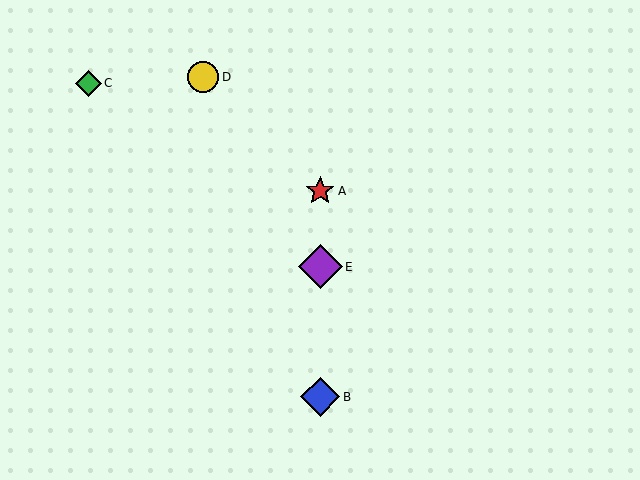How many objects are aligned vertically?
3 objects (A, B, E) are aligned vertically.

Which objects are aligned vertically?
Objects A, B, E are aligned vertically.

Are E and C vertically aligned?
No, E is at x≈320 and C is at x≈88.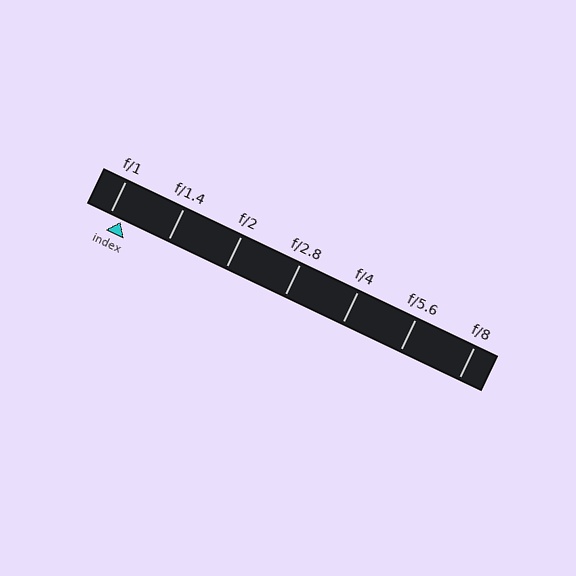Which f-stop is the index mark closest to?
The index mark is closest to f/1.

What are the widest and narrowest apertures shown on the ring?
The widest aperture shown is f/1 and the narrowest is f/8.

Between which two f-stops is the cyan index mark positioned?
The index mark is between f/1 and f/1.4.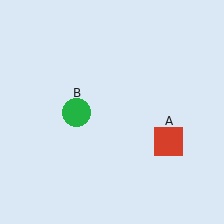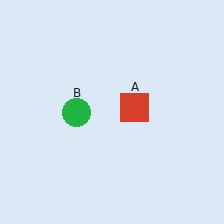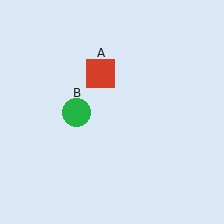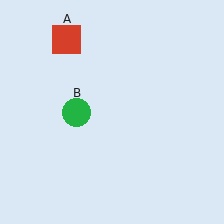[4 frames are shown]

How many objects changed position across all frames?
1 object changed position: red square (object A).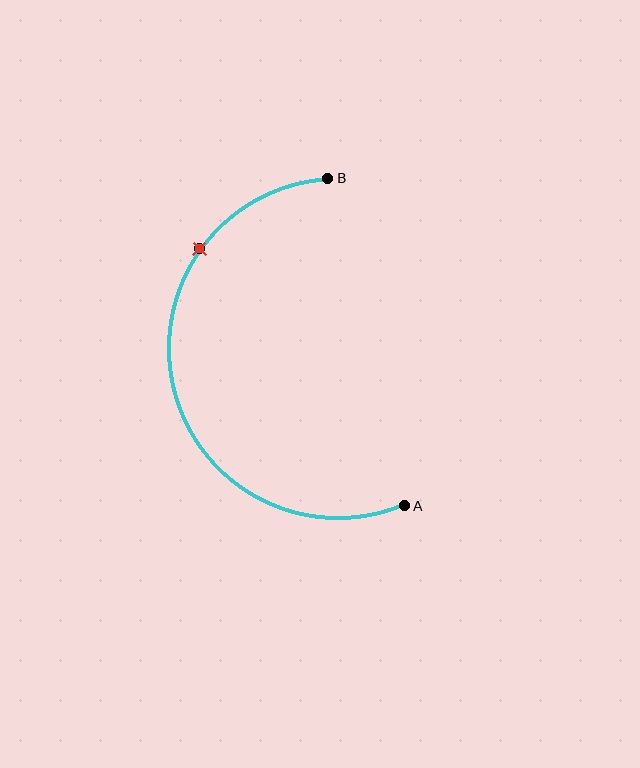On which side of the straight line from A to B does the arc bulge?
The arc bulges to the left of the straight line connecting A and B.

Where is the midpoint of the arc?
The arc midpoint is the point on the curve farthest from the straight line joining A and B. It sits to the left of that line.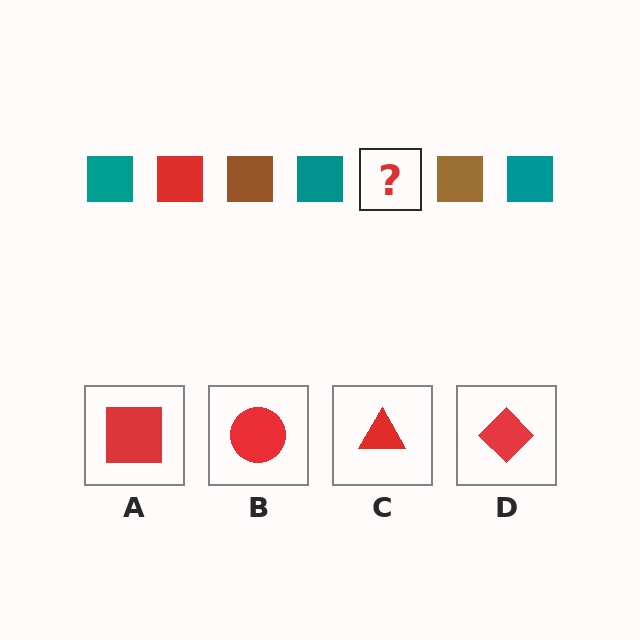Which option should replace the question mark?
Option A.